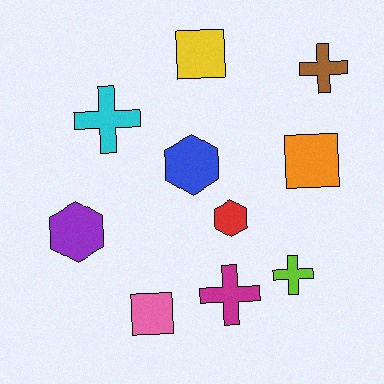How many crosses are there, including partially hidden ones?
There are 4 crosses.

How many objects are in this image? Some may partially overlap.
There are 10 objects.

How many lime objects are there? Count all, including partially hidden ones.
There is 1 lime object.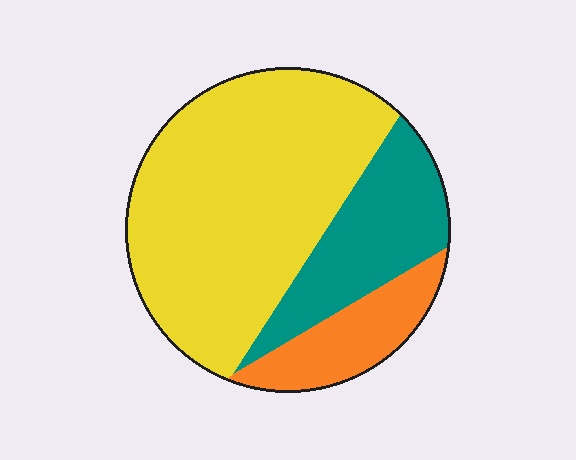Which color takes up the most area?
Yellow, at roughly 60%.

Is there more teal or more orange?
Teal.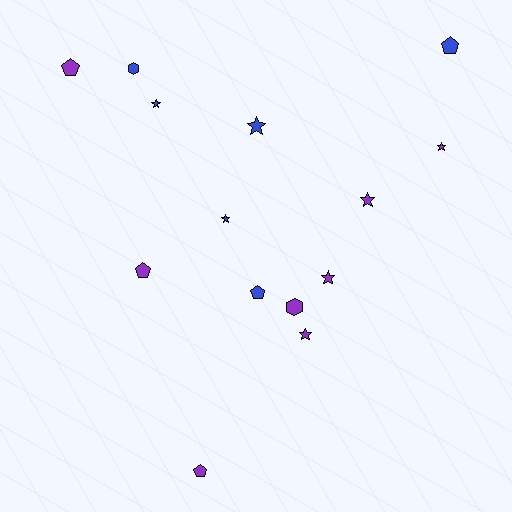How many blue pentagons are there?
There are 2 blue pentagons.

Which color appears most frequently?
Purple, with 8 objects.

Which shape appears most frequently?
Star, with 7 objects.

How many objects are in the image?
There are 14 objects.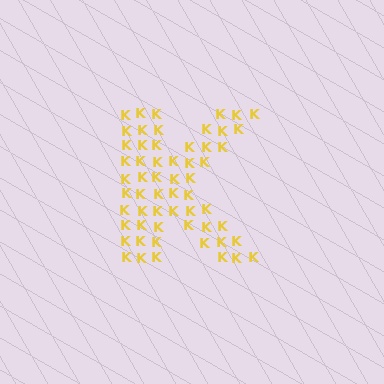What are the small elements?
The small elements are letter K's.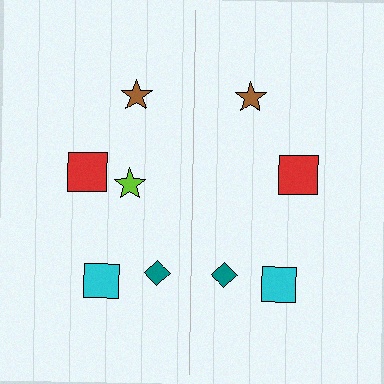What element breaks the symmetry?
A lime star is missing from the right side.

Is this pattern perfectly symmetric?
No, the pattern is not perfectly symmetric. A lime star is missing from the right side.